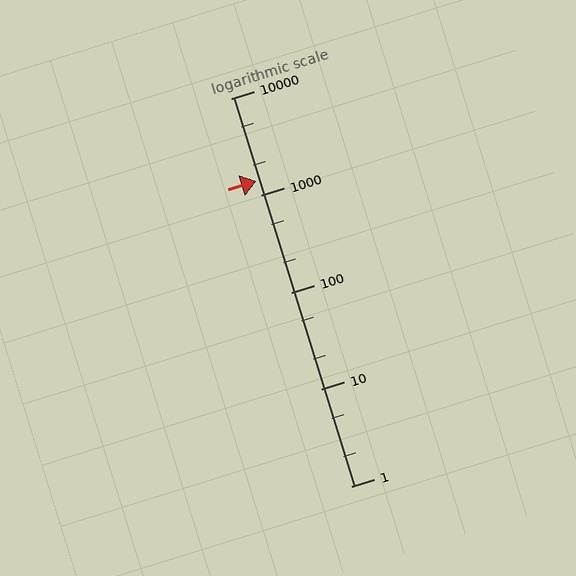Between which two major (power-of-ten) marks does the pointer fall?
The pointer is between 1000 and 10000.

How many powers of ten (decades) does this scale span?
The scale spans 4 decades, from 1 to 10000.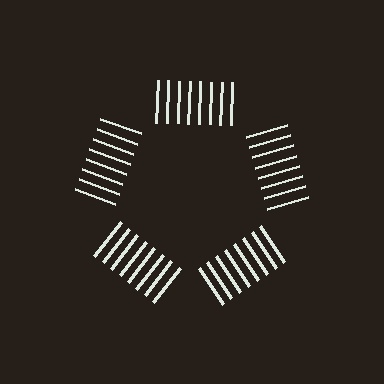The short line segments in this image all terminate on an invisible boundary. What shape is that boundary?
An illusory pentagon — the line segments terminate on its edges but no continuous stroke is drawn.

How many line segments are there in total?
40 — 8 along each of the 5 edges.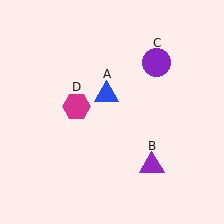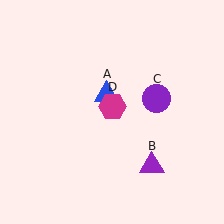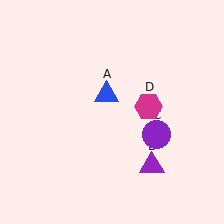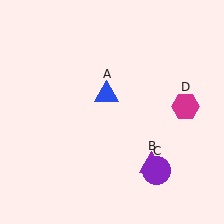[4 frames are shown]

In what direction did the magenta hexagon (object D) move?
The magenta hexagon (object D) moved right.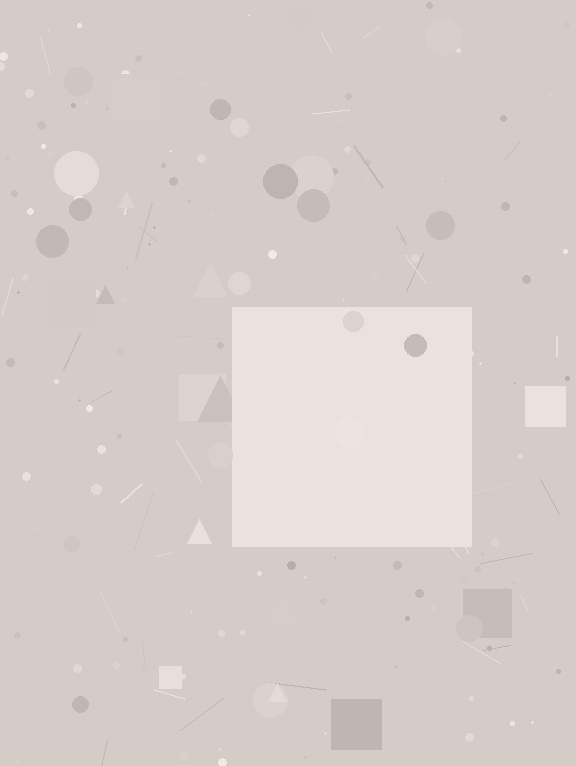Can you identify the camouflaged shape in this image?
The camouflaged shape is a square.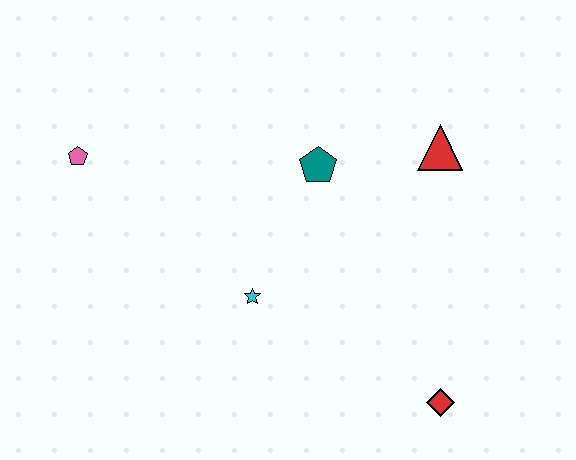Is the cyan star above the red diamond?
Yes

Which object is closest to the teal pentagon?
The red triangle is closest to the teal pentagon.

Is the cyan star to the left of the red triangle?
Yes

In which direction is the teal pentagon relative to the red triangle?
The teal pentagon is to the left of the red triangle.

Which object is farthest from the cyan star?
The red triangle is farthest from the cyan star.